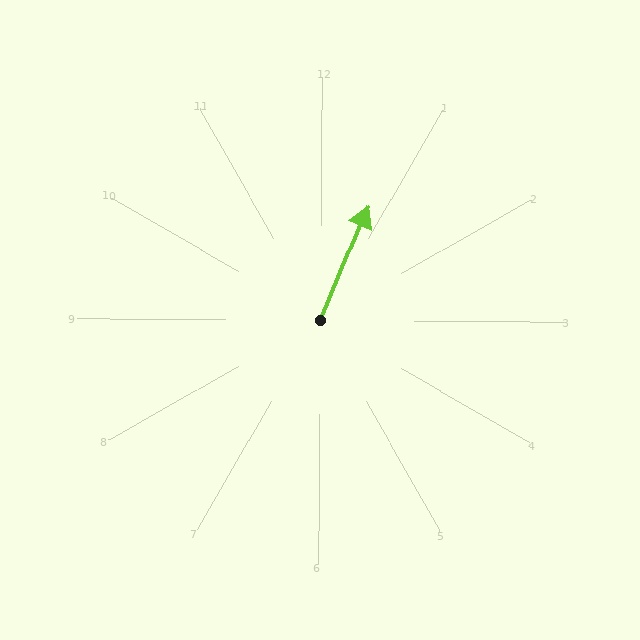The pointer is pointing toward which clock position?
Roughly 1 o'clock.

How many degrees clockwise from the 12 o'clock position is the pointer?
Approximately 23 degrees.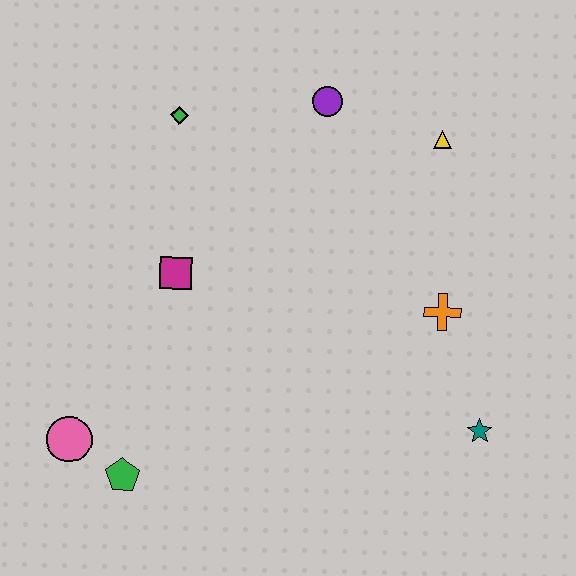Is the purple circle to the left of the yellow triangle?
Yes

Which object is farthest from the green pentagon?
The yellow triangle is farthest from the green pentagon.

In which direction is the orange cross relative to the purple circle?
The orange cross is below the purple circle.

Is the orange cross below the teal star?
No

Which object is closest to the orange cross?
The teal star is closest to the orange cross.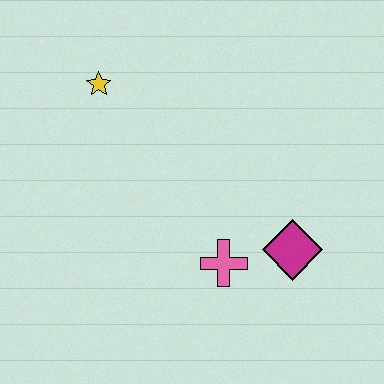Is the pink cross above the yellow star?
No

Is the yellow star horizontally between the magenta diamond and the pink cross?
No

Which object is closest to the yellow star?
The pink cross is closest to the yellow star.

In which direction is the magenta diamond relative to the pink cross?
The magenta diamond is to the right of the pink cross.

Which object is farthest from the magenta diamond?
The yellow star is farthest from the magenta diamond.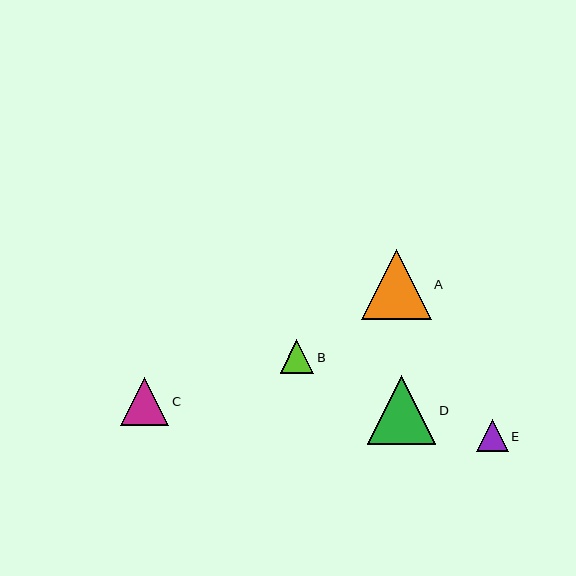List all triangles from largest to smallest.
From largest to smallest: A, D, C, B, E.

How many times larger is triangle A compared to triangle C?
Triangle A is approximately 1.4 times the size of triangle C.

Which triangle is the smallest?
Triangle E is the smallest with a size of approximately 31 pixels.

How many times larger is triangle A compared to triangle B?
Triangle A is approximately 2.1 times the size of triangle B.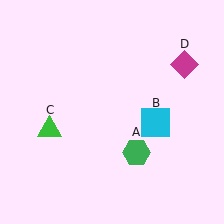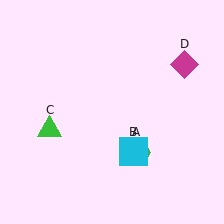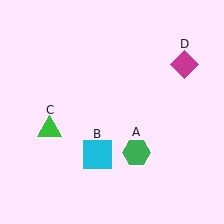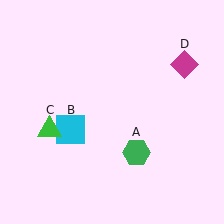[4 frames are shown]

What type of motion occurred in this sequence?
The cyan square (object B) rotated clockwise around the center of the scene.